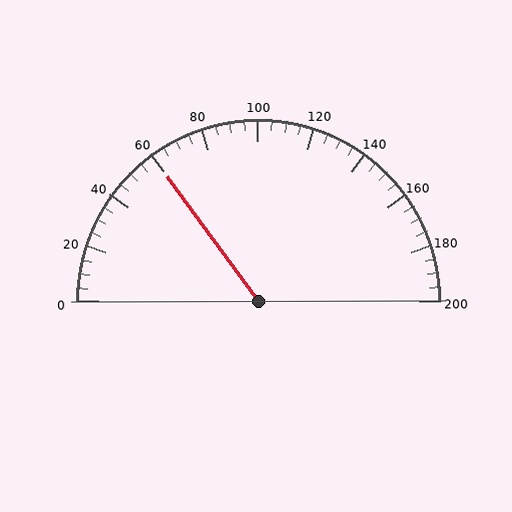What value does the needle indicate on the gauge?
The needle indicates approximately 60.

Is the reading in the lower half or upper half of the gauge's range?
The reading is in the lower half of the range (0 to 200).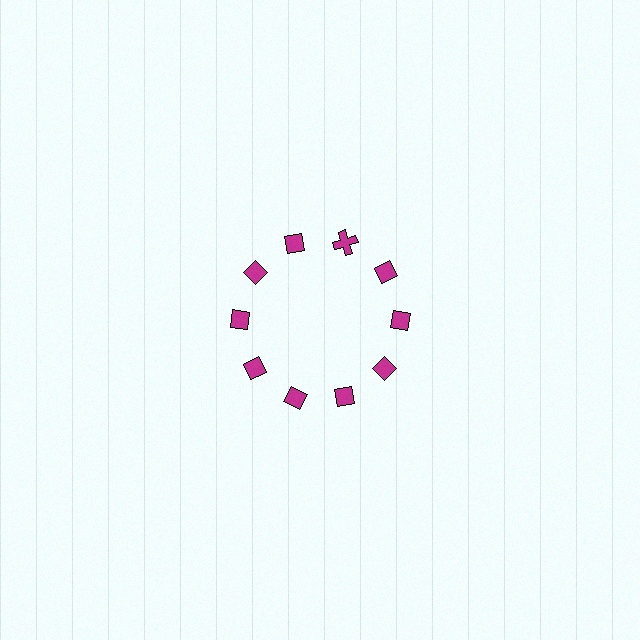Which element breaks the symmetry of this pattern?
The magenta cross at roughly the 1 o'clock position breaks the symmetry. All other shapes are magenta diamonds.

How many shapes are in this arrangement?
There are 10 shapes arranged in a ring pattern.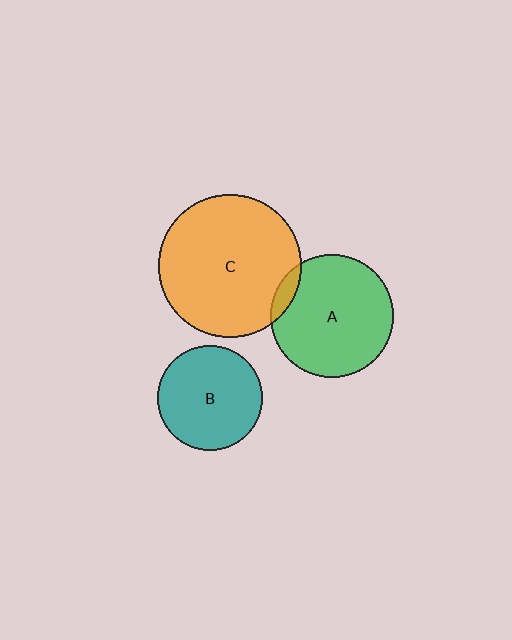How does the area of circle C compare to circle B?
Approximately 1.9 times.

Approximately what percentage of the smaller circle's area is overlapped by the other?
Approximately 5%.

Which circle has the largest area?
Circle C (orange).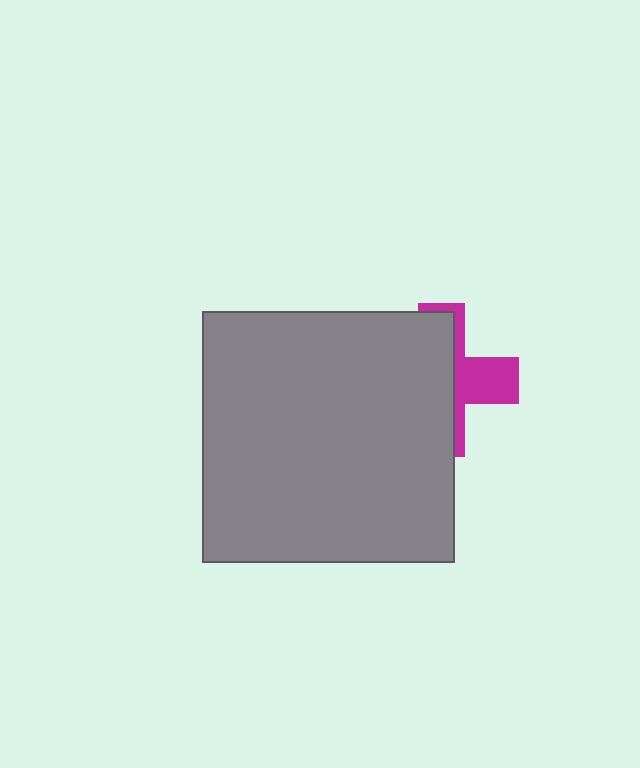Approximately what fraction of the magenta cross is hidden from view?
Roughly 65% of the magenta cross is hidden behind the gray rectangle.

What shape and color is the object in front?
The object in front is a gray rectangle.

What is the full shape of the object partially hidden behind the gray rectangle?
The partially hidden object is a magenta cross.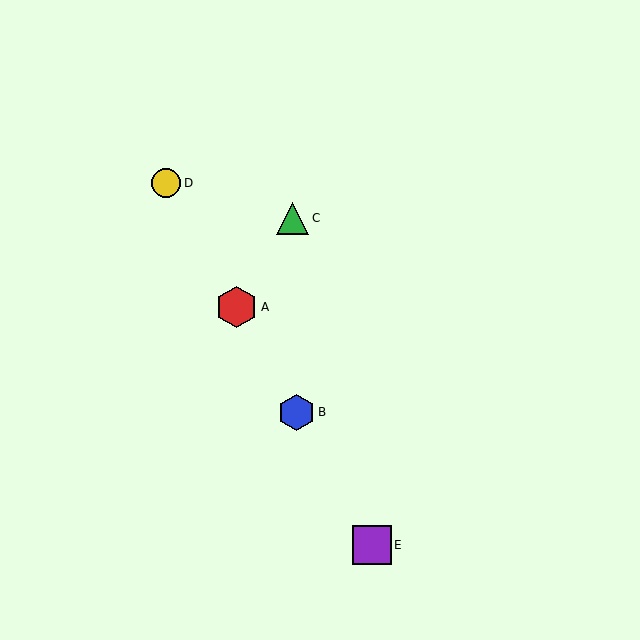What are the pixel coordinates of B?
Object B is at (296, 412).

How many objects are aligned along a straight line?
4 objects (A, B, D, E) are aligned along a straight line.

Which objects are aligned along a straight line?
Objects A, B, D, E are aligned along a straight line.